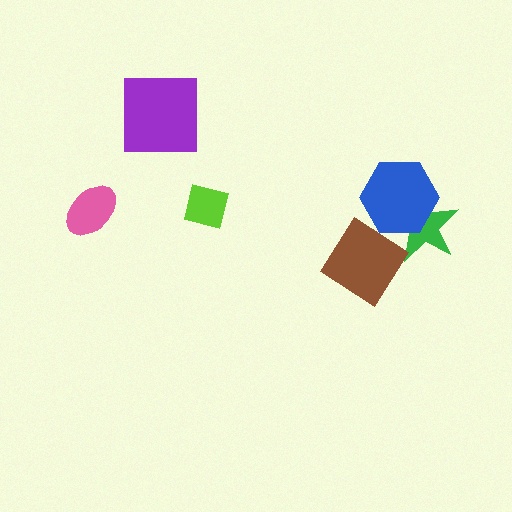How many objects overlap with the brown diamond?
0 objects overlap with the brown diamond.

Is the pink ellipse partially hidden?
No, no other shape covers it.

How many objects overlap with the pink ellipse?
0 objects overlap with the pink ellipse.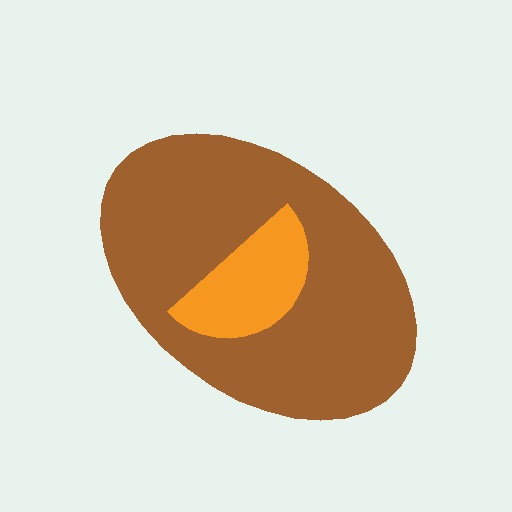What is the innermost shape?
The orange semicircle.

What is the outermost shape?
The brown ellipse.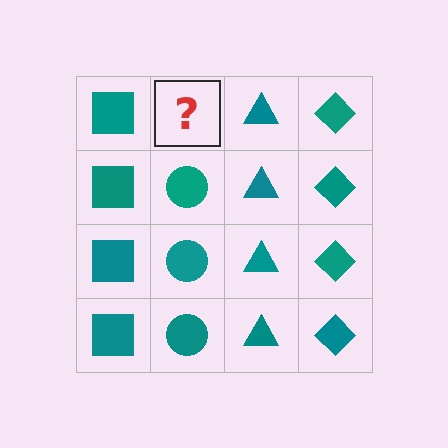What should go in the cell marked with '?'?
The missing cell should contain a teal circle.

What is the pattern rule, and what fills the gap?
The rule is that each column has a consistent shape. The gap should be filled with a teal circle.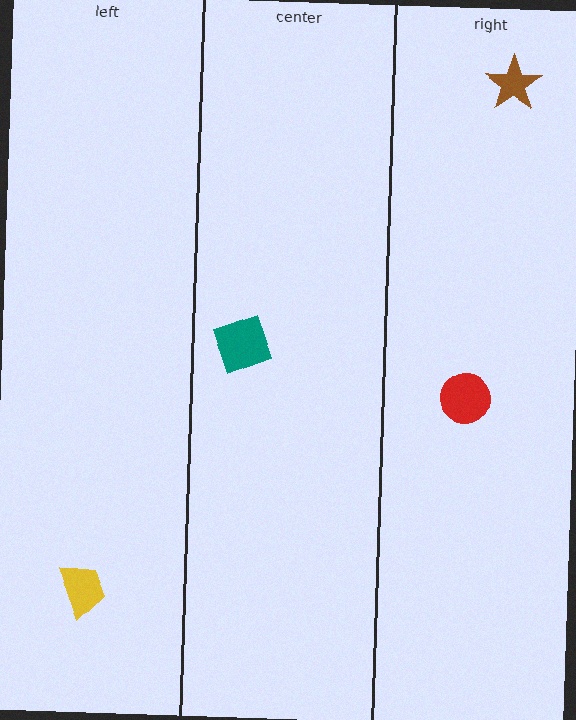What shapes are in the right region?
The red circle, the brown star.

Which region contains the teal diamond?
The center region.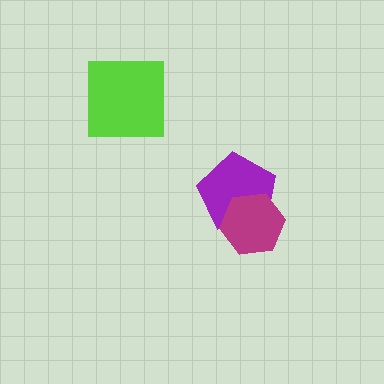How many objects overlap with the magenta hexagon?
1 object overlaps with the magenta hexagon.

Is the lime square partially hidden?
No, no other shape covers it.